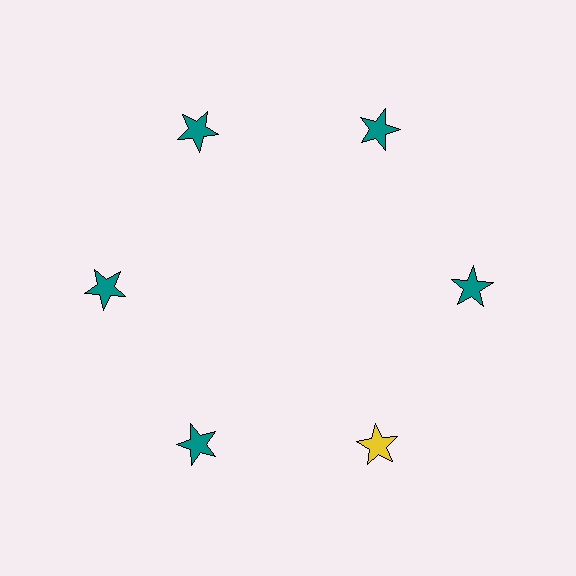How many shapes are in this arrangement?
There are 6 shapes arranged in a ring pattern.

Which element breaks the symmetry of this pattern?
The yellow star at roughly the 5 o'clock position breaks the symmetry. All other shapes are teal stars.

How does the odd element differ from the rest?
It has a different color: yellow instead of teal.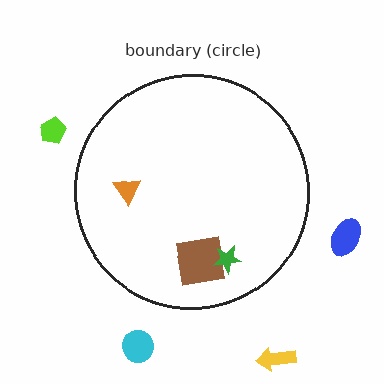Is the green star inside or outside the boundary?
Inside.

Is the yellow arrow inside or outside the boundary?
Outside.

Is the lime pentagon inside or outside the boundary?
Outside.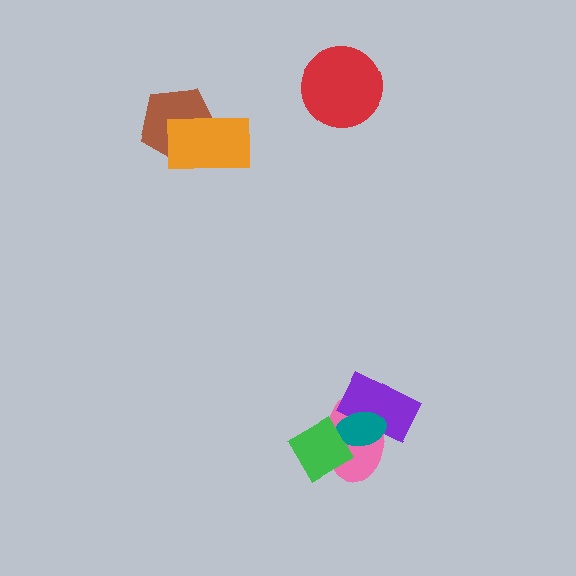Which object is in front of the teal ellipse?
The green diamond is in front of the teal ellipse.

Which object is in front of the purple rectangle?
The teal ellipse is in front of the purple rectangle.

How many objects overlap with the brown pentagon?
1 object overlaps with the brown pentagon.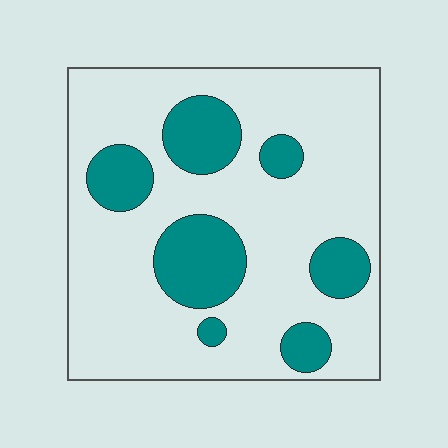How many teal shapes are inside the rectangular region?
7.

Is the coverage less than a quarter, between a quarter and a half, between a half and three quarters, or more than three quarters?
Less than a quarter.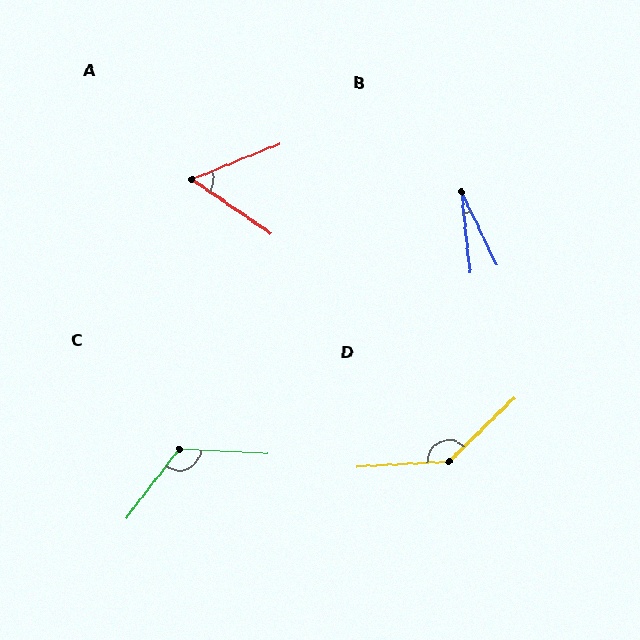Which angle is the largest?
D, at approximately 139 degrees.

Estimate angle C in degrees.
Approximately 126 degrees.